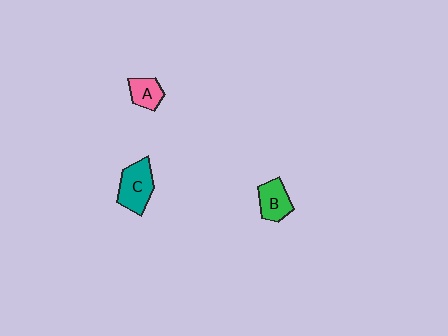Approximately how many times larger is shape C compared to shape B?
Approximately 1.3 times.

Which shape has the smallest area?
Shape A (pink).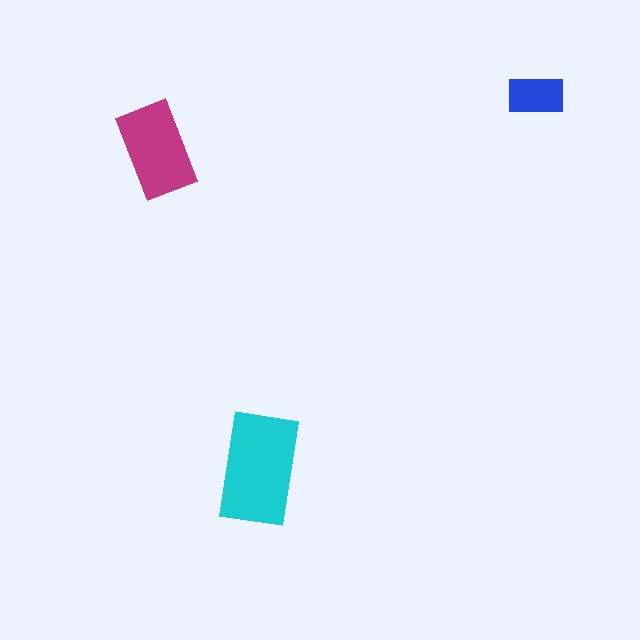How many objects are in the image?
There are 3 objects in the image.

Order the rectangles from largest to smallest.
the cyan one, the magenta one, the blue one.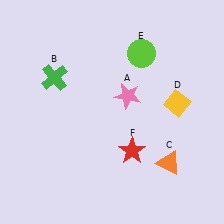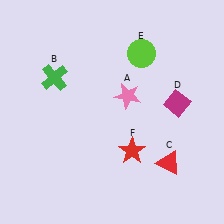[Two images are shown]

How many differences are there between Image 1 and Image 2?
There are 2 differences between the two images.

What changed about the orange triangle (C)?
In Image 1, C is orange. In Image 2, it changed to red.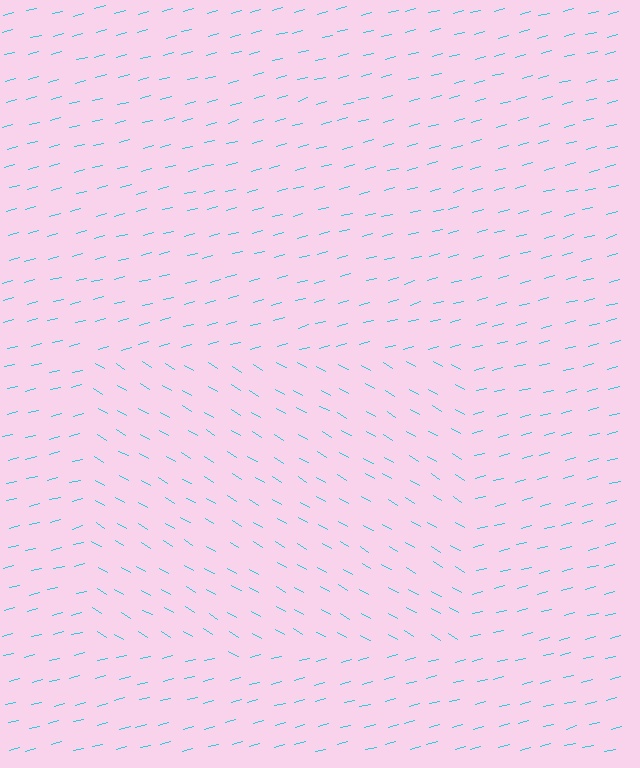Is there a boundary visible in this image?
Yes, there is a texture boundary formed by a change in line orientation.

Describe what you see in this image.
The image is filled with small cyan line segments. A rectangle region in the image has lines oriented differently from the surrounding lines, creating a visible texture boundary.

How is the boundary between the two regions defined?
The boundary is defined purely by a change in line orientation (approximately 45 degrees difference). All lines are the same color and thickness.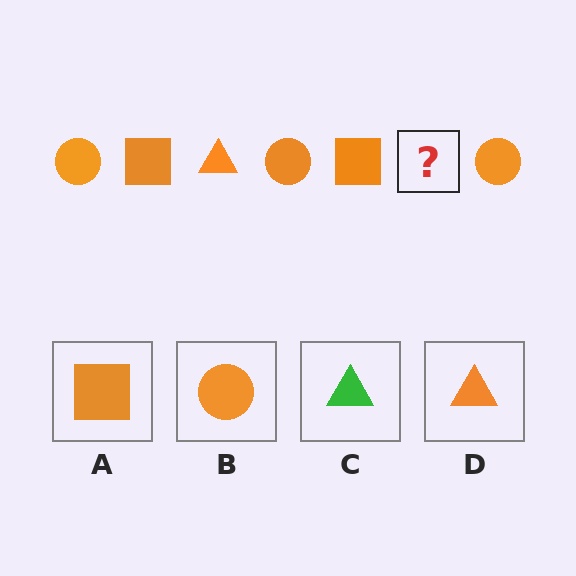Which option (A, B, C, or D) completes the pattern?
D.